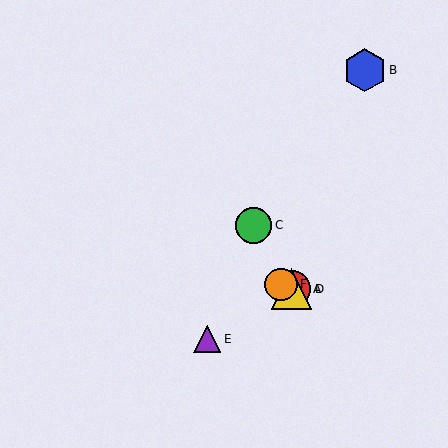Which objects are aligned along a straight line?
Objects A, D, F are aligned along a straight line.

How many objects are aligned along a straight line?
3 objects (A, D, F) are aligned along a straight line.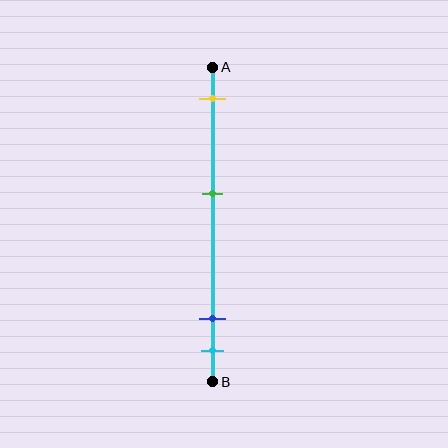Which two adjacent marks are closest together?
The blue and cyan marks are the closest adjacent pair.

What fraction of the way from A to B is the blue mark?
The blue mark is approximately 80% (0.8) of the way from A to B.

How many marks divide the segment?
There are 4 marks dividing the segment.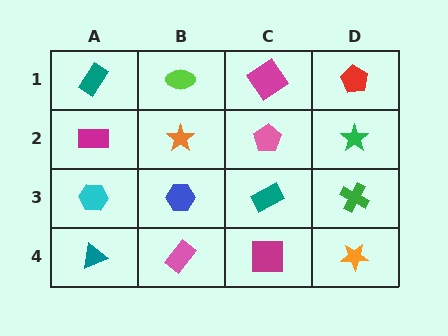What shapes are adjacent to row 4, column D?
A green cross (row 3, column D), a magenta square (row 4, column C).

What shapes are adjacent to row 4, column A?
A cyan hexagon (row 3, column A), a pink rectangle (row 4, column B).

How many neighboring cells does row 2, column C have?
4.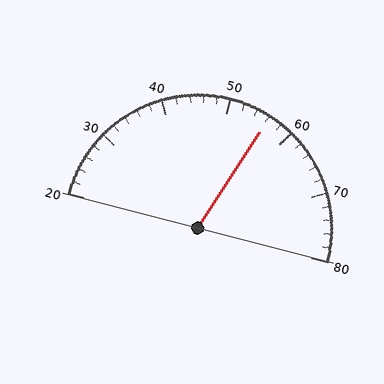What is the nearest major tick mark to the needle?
The nearest major tick mark is 60.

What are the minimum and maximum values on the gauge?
The gauge ranges from 20 to 80.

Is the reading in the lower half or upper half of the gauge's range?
The reading is in the upper half of the range (20 to 80).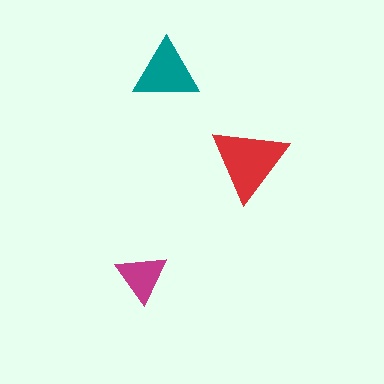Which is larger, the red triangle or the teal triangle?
The red one.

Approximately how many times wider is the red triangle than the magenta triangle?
About 1.5 times wider.